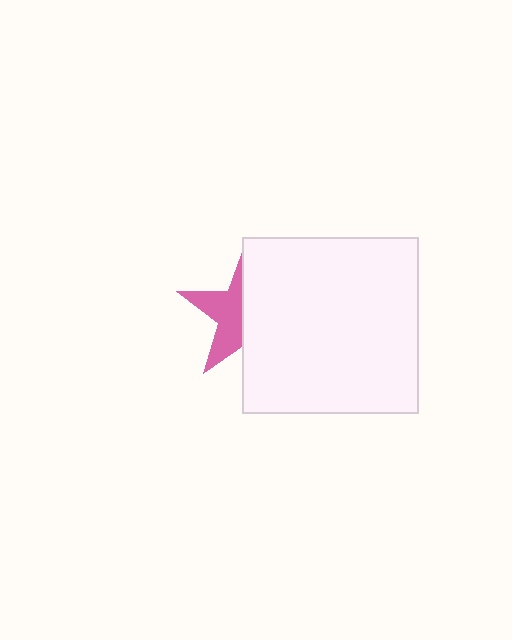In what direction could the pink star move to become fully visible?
The pink star could move left. That would shift it out from behind the white square entirely.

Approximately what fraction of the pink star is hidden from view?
Roughly 57% of the pink star is hidden behind the white square.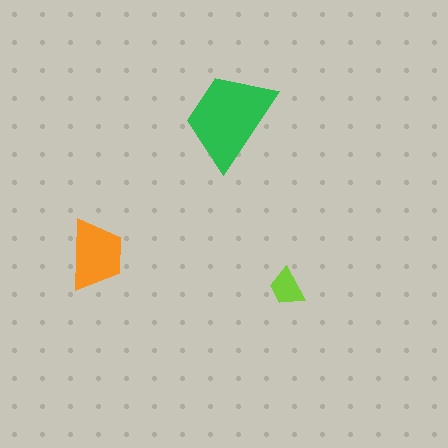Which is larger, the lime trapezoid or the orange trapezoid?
The orange one.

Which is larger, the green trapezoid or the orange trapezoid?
The green one.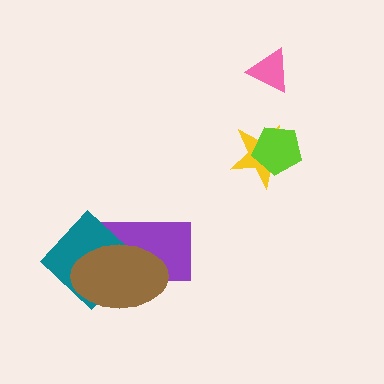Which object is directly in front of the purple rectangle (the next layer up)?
The teal diamond is directly in front of the purple rectangle.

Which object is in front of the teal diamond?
The brown ellipse is in front of the teal diamond.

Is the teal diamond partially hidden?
Yes, it is partially covered by another shape.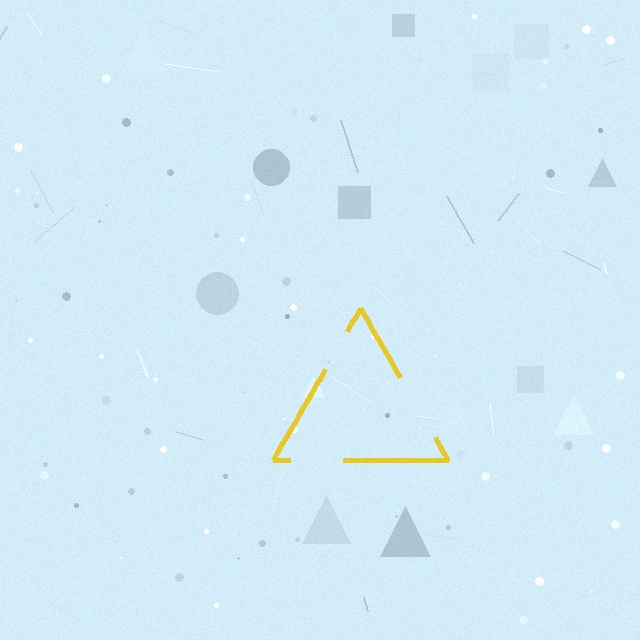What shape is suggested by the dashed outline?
The dashed outline suggests a triangle.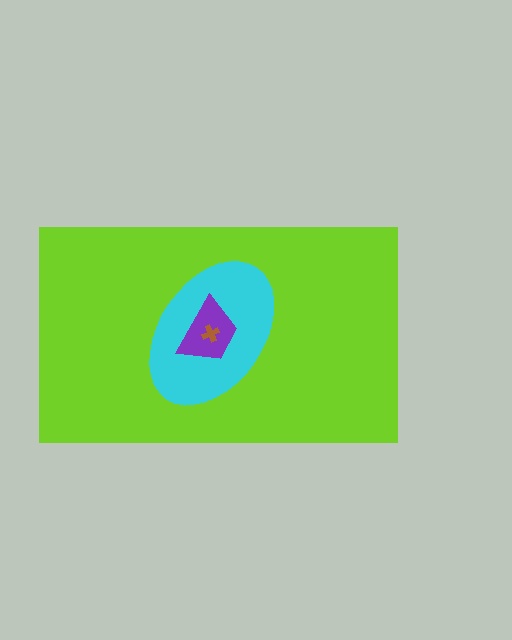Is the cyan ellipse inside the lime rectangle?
Yes.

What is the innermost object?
The brown cross.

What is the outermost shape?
The lime rectangle.